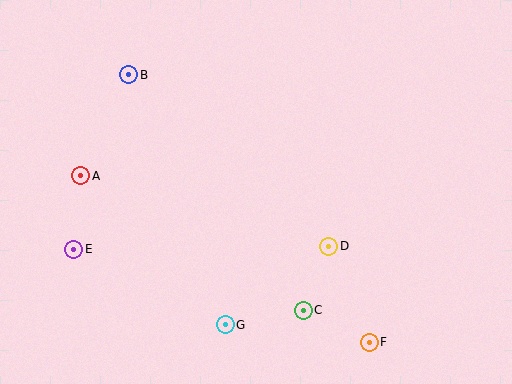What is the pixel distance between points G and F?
The distance between G and F is 145 pixels.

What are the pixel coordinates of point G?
Point G is at (225, 325).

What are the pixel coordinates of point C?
Point C is at (303, 310).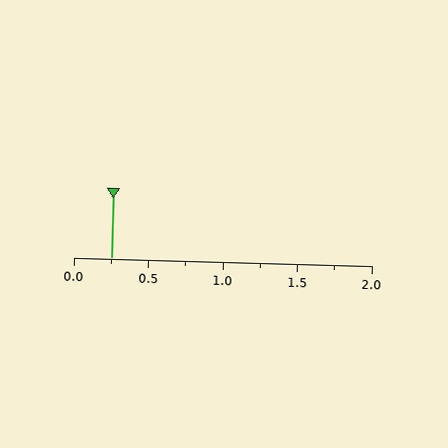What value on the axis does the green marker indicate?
The marker indicates approximately 0.25.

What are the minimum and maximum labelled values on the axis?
The axis runs from 0.0 to 2.0.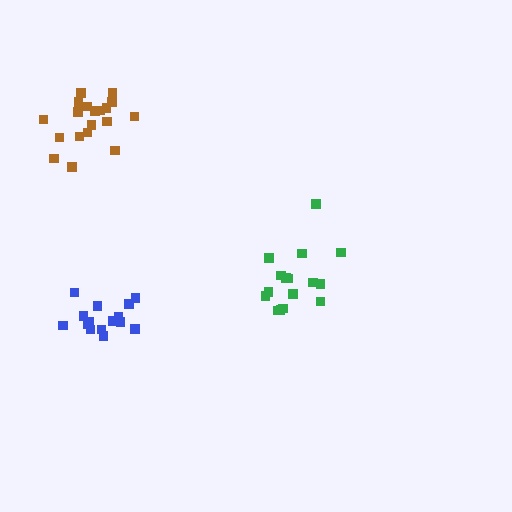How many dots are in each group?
Group 1: 15 dots, Group 2: 16 dots, Group 3: 19 dots (50 total).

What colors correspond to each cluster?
The clusters are colored: blue, green, brown.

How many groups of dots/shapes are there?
There are 3 groups.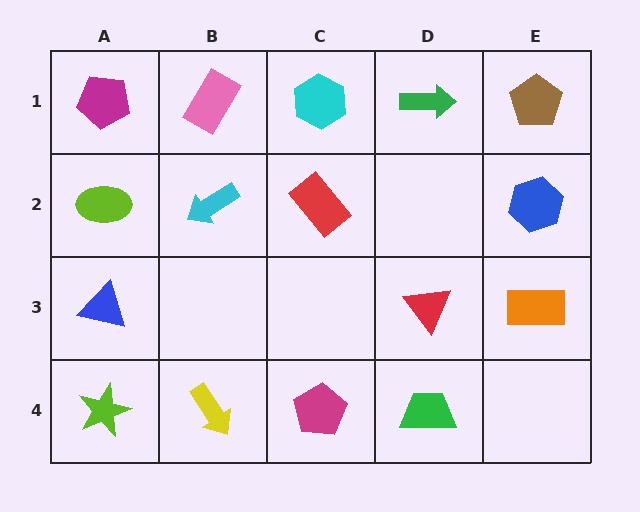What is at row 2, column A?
A lime ellipse.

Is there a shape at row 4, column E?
No, that cell is empty.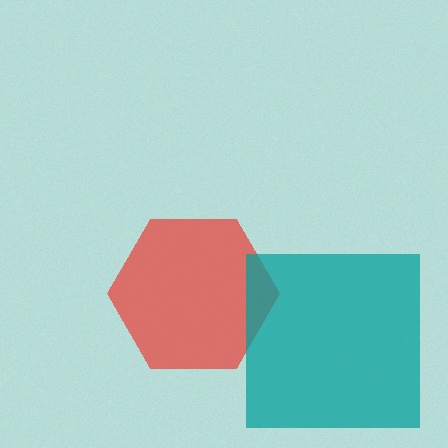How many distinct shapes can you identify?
There are 2 distinct shapes: a red hexagon, a teal square.